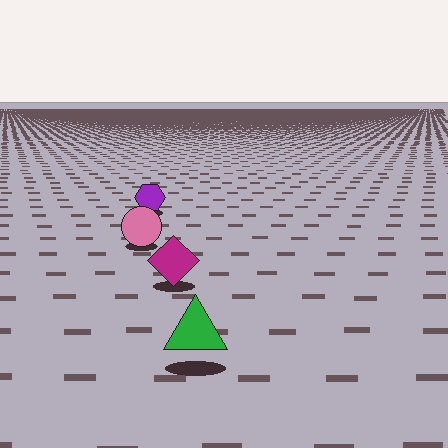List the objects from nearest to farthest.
From nearest to farthest: the green triangle, the magenta diamond, the pink circle, the purple hexagon.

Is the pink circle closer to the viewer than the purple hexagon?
Yes. The pink circle is closer — you can tell from the texture gradient: the ground texture is coarser near it.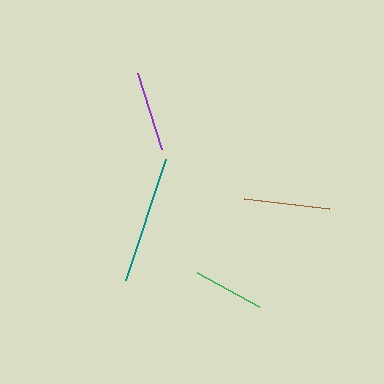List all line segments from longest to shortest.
From longest to shortest: teal, brown, purple, green.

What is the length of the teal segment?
The teal segment is approximately 127 pixels long.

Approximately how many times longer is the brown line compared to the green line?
The brown line is approximately 1.2 times the length of the green line.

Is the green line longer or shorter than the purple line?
The purple line is longer than the green line.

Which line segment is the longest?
The teal line is the longest at approximately 127 pixels.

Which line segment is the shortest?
The green line is the shortest at approximately 71 pixels.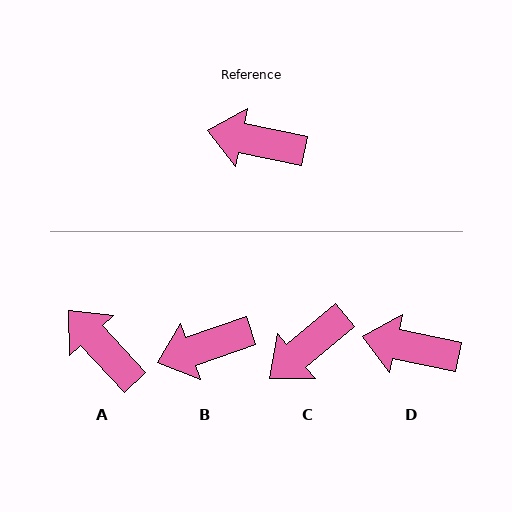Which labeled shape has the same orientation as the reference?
D.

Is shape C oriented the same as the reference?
No, it is off by about 52 degrees.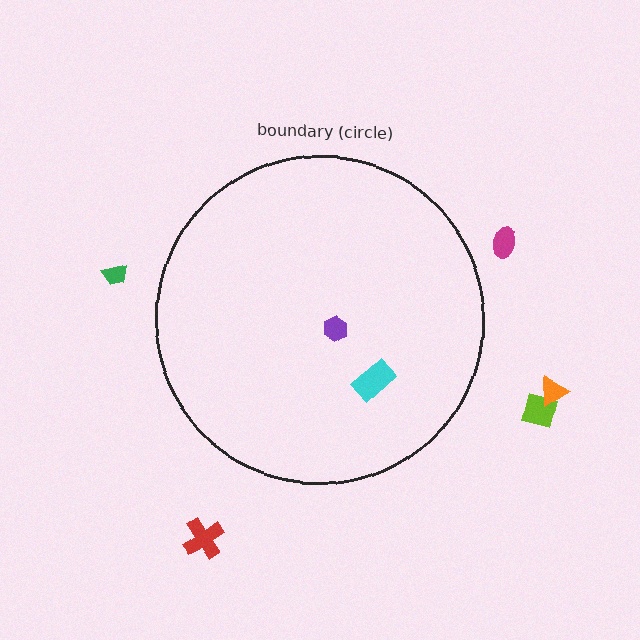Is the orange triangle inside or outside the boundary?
Outside.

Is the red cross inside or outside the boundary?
Outside.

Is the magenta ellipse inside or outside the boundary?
Outside.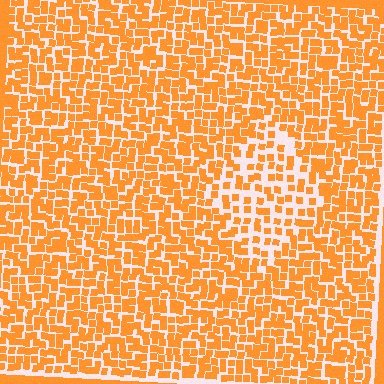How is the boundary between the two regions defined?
The boundary is defined by a change in element density (approximately 1.8x ratio). All elements are the same color, size, and shape.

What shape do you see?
I see a diamond.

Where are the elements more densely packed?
The elements are more densely packed outside the diamond boundary.